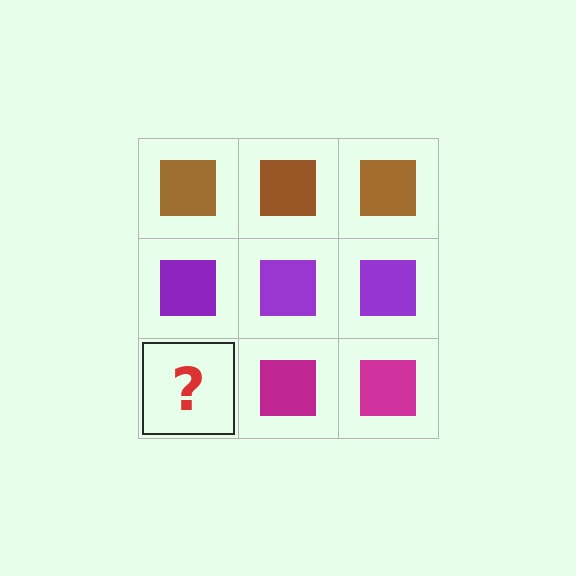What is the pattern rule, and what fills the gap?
The rule is that each row has a consistent color. The gap should be filled with a magenta square.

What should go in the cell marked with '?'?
The missing cell should contain a magenta square.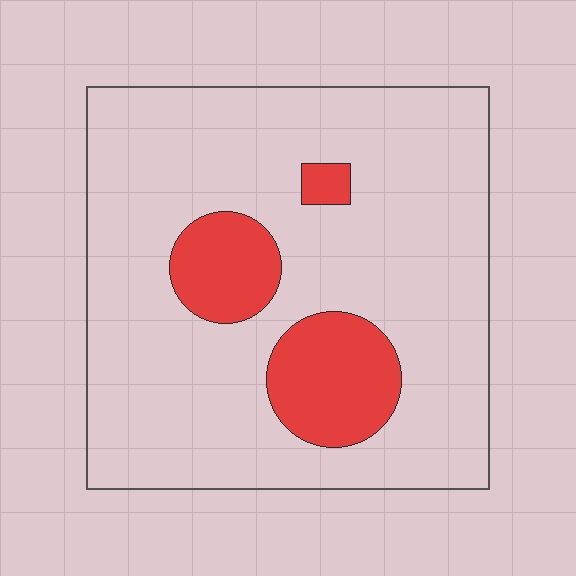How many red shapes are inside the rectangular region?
3.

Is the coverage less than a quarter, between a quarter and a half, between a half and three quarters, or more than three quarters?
Less than a quarter.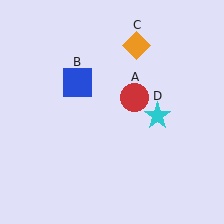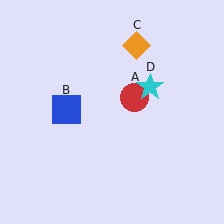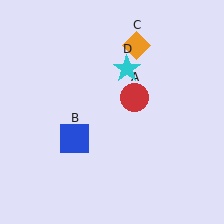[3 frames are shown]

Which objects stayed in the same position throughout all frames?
Red circle (object A) and orange diamond (object C) remained stationary.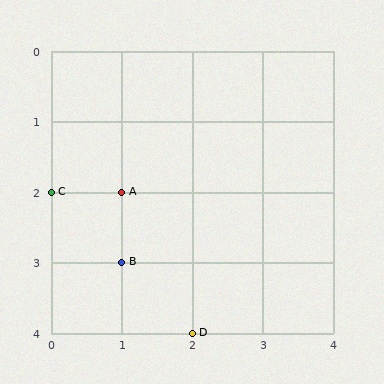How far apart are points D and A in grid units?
Points D and A are 1 column and 2 rows apart (about 2.2 grid units diagonally).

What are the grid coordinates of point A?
Point A is at grid coordinates (1, 2).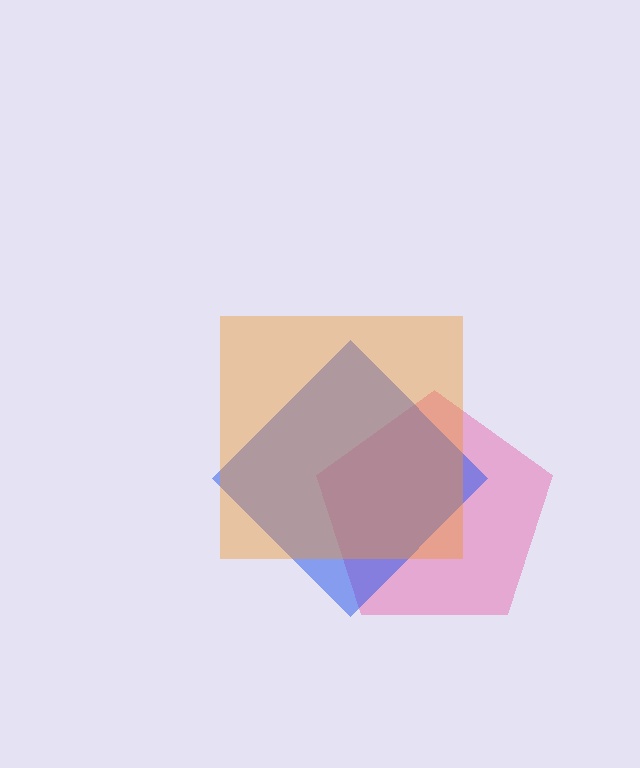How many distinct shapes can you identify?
There are 3 distinct shapes: a pink pentagon, a blue diamond, an orange square.